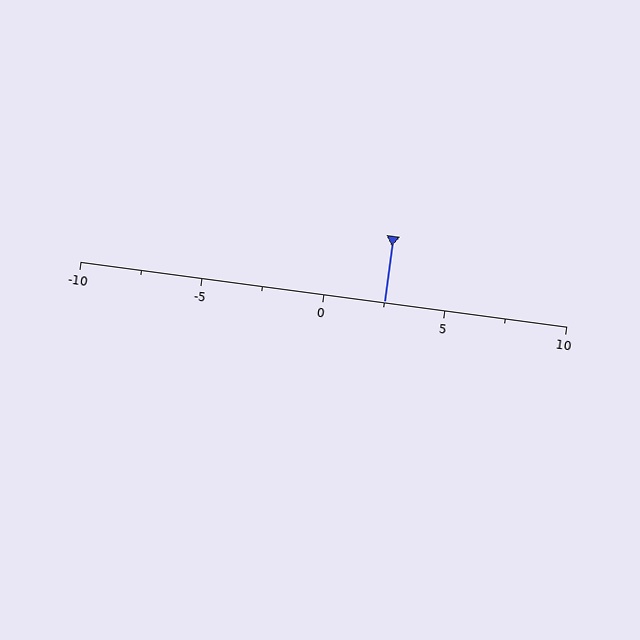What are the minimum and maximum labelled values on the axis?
The axis runs from -10 to 10.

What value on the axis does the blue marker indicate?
The marker indicates approximately 2.5.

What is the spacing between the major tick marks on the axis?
The major ticks are spaced 5 apart.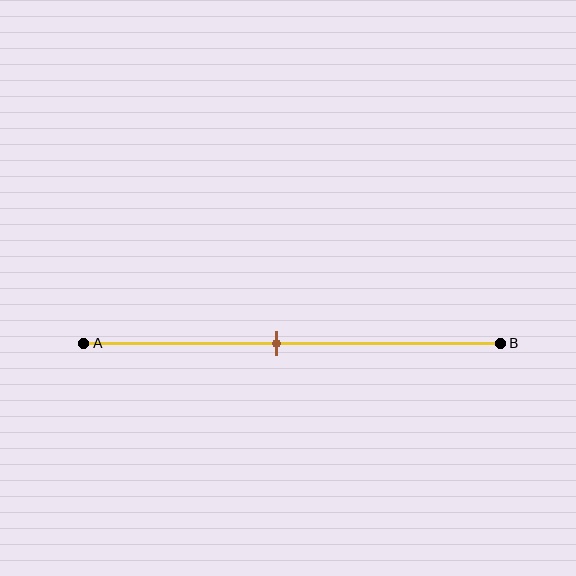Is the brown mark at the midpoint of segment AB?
No, the mark is at about 45% from A, not at the 50% midpoint.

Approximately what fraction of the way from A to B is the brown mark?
The brown mark is approximately 45% of the way from A to B.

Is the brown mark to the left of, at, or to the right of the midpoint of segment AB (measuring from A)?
The brown mark is to the left of the midpoint of segment AB.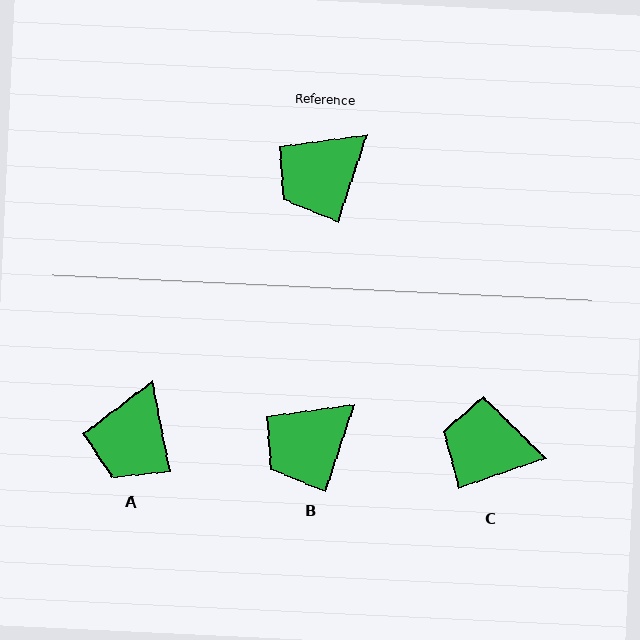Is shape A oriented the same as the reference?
No, it is off by about 30 degrees.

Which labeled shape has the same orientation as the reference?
B.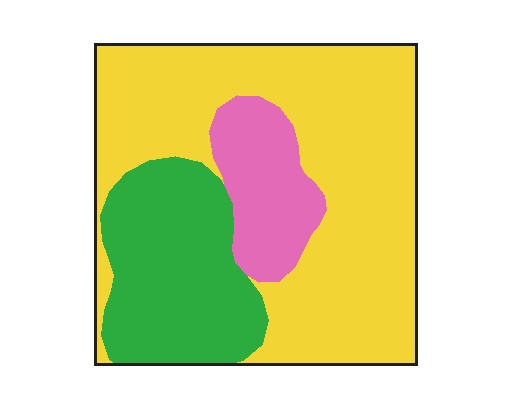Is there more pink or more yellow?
Yellow.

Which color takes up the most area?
Yellow, at roughly 60%.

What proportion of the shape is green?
Green takes up between a sixth and a third of the shape.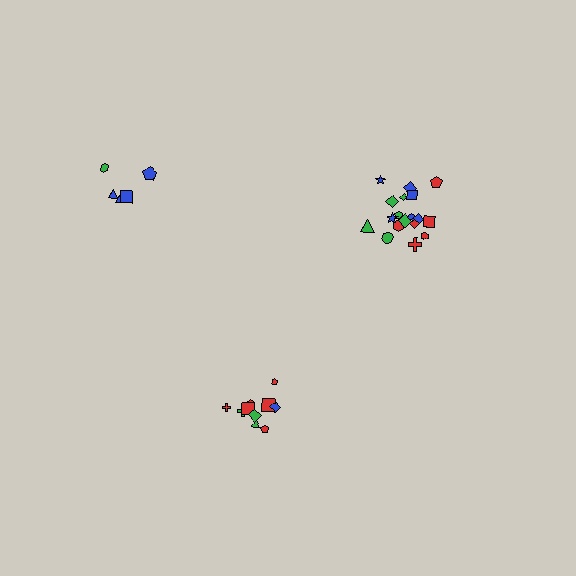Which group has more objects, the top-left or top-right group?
The top-right group.